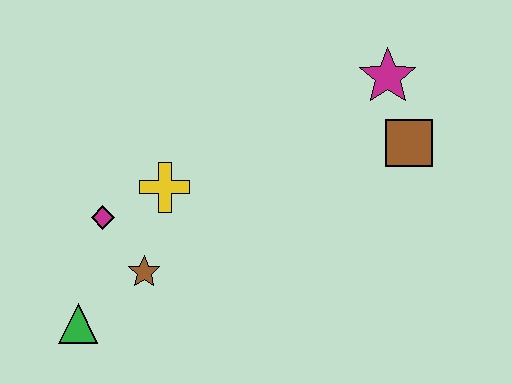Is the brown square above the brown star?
Yes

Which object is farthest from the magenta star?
The green triangle is farthest from the magenta star.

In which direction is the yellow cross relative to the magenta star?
The yellow cross is to the left of the magenta star.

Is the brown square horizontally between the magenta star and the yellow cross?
No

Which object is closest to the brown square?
The magenta star is closest to the brown square.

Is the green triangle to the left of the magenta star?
Yes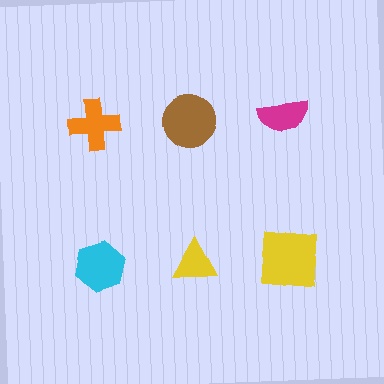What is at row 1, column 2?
A brown circle.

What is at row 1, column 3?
A magenta semicircle.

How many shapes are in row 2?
3 shapes.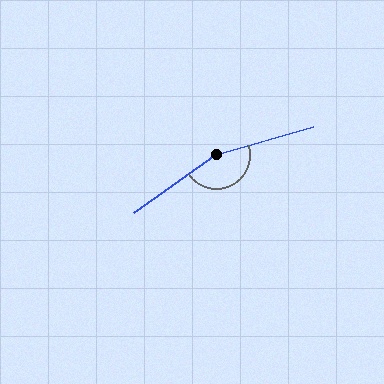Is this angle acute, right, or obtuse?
It is obtuse.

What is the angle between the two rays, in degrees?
Approximately 161 degrees.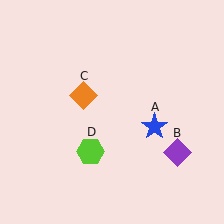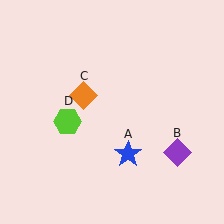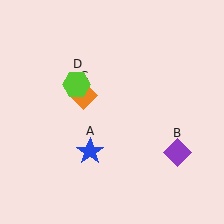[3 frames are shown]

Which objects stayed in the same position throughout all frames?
Purple diamond (object B) and orange diamond (object C) remained stationary.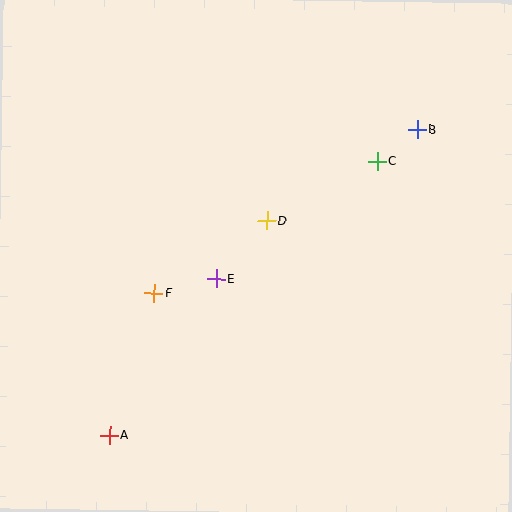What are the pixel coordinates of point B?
Point B is at (417, 130).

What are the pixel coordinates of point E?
Point E is at (216, 279).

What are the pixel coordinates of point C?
Point C is at (378, 161).